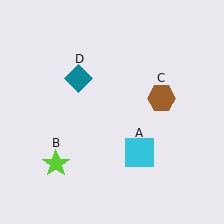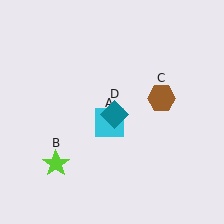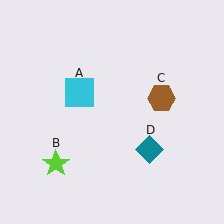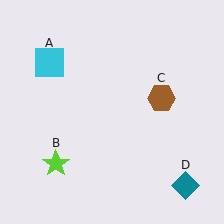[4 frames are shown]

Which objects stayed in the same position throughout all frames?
Lime star (object B) and brown hexagon (object C) remained stationary.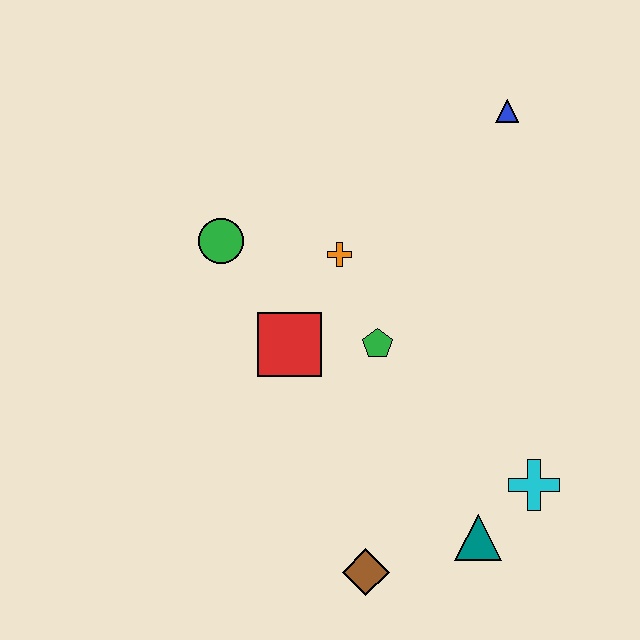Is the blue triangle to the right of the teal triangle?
Yes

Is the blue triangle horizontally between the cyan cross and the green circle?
Yes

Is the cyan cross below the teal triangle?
No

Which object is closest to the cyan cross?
The teal triangle is closest to the cyan cross.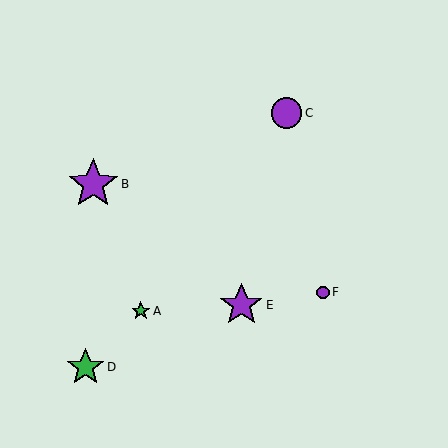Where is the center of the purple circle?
The center of the purple circle is at (323, 292).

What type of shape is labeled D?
Shape D is a green star.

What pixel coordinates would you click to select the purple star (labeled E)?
Click at (241, 305) to select the purple star E.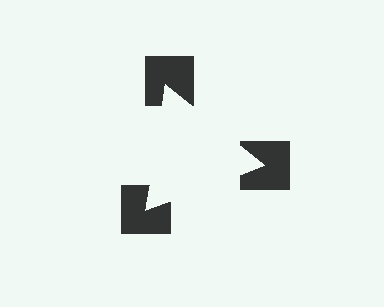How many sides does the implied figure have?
3 sides.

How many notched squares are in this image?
There are 3 — one at each vertex of the illusory triangle.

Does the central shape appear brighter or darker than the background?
It typically appears slightly brighter than the background, even though no actual brightness change is drawn.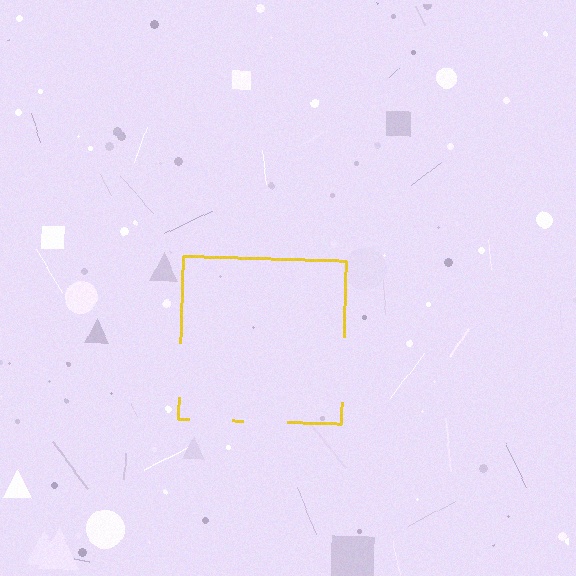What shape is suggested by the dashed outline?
The dashed outline suggests a square.